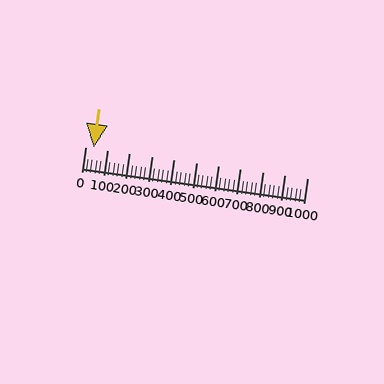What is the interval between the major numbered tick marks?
The major tick marks are spaced 100 units apart.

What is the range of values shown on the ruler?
The ruler shows values from 0 to 1000.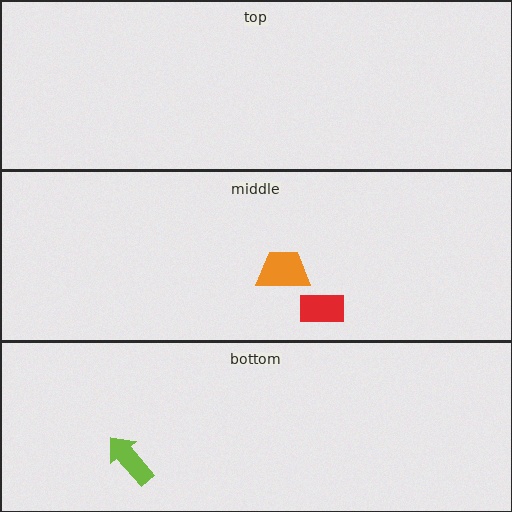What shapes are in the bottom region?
The lime arrow.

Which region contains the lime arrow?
The bottom region.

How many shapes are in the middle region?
2.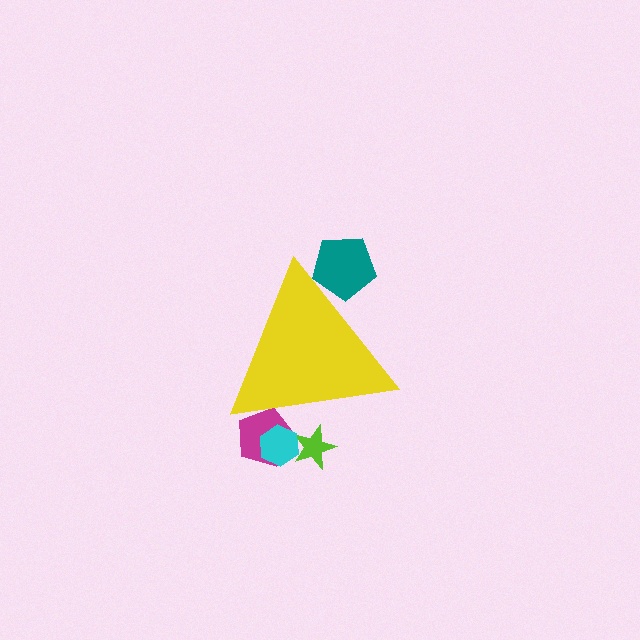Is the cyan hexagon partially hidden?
Yes, the cyan hexagon is partially hidden behind the yellow triangle.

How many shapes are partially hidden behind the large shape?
4 shapes are partially hidden.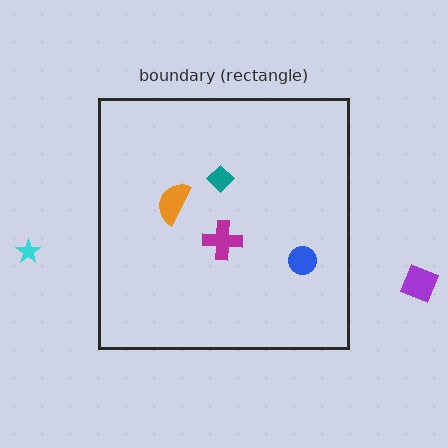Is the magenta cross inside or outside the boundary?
Inside.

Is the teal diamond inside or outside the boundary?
Inside.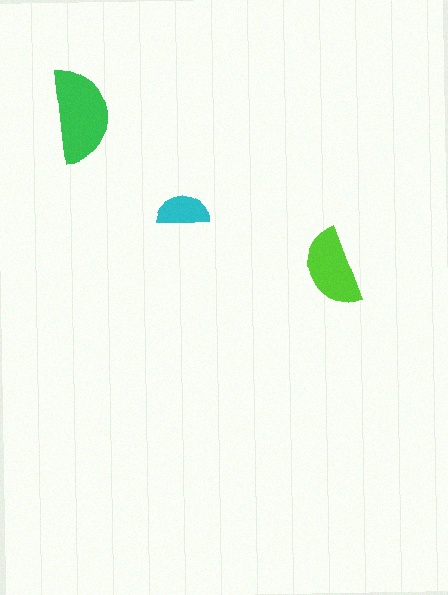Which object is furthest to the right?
The lime semicircle is rightmost.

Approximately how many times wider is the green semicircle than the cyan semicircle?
About 2 times wider.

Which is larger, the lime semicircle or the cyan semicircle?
The lime one.